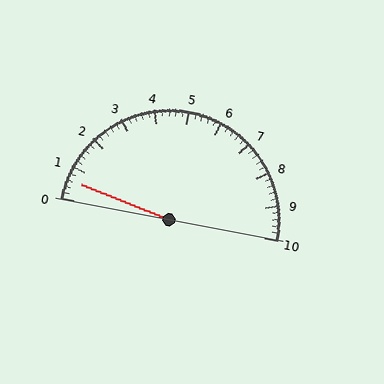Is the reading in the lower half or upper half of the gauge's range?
The reading is in the lower half of the range (0 to 10).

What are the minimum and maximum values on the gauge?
The gauge ranges from 0 to 10.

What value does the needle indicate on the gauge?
The needle indicates approximately 0.6.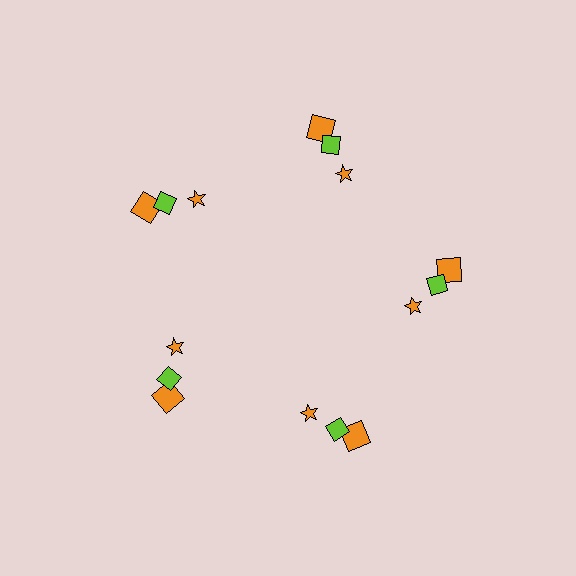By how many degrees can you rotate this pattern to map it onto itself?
The pattern maps onto itself every 72 degrees of rotation.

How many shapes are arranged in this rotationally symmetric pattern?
There are 15 shapes, arranged in 5 groups of 3.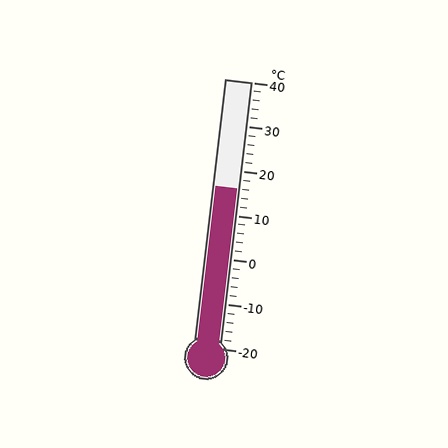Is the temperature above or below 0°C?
The temperature is above 0°C.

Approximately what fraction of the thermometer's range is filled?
The thermometer is filled to approximately 60% of its range.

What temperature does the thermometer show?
The thermometer shows approximately 16°C.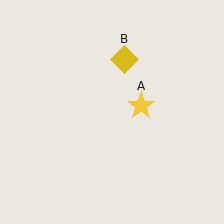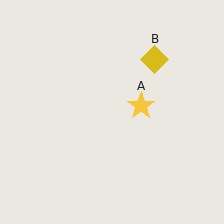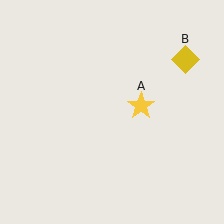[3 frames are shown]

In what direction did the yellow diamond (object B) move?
The yellow diamond (object B) moved right.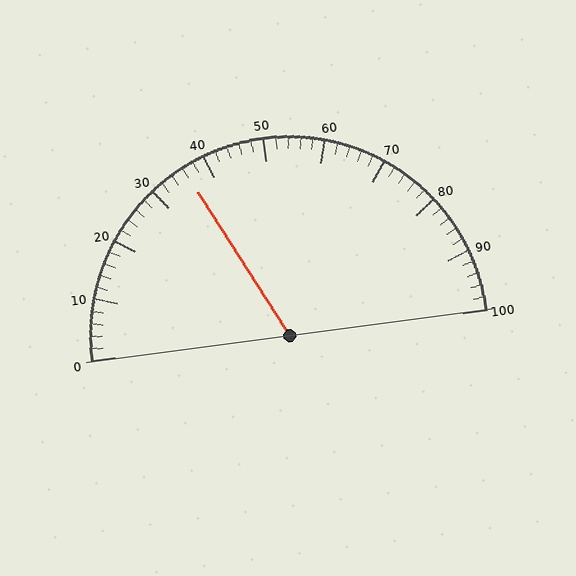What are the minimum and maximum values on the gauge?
The gauge ranges from 0 to 100.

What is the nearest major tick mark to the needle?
The nearest major tick mark is 40.